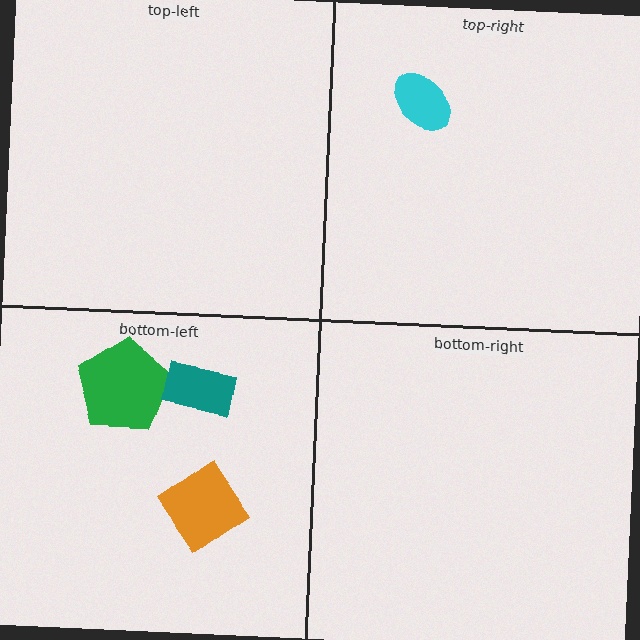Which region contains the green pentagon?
The bottom-left region.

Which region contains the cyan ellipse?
The top-right region.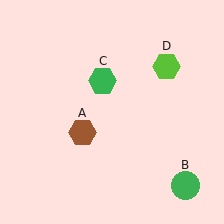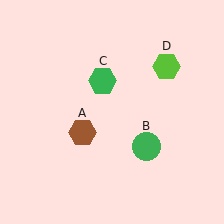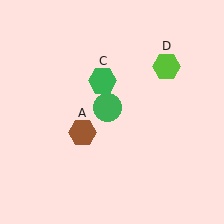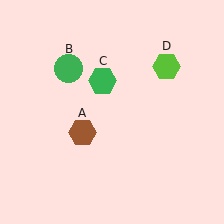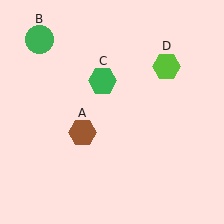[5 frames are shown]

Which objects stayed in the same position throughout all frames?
Brown hexagon (object A) and green hexagon (object C) and lime hexagon (object D) remained stationary.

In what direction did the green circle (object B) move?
The green circle (object B) moved up and to the left.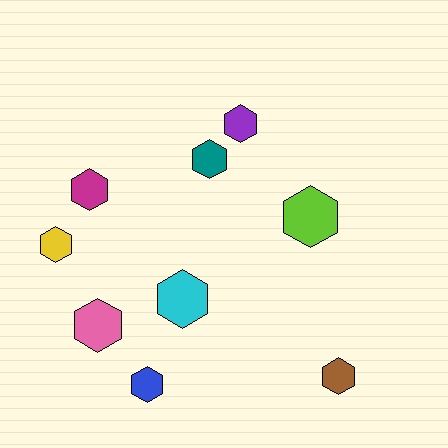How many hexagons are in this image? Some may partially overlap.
There are 9 hexagons.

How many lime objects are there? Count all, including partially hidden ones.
There is 1 lime object.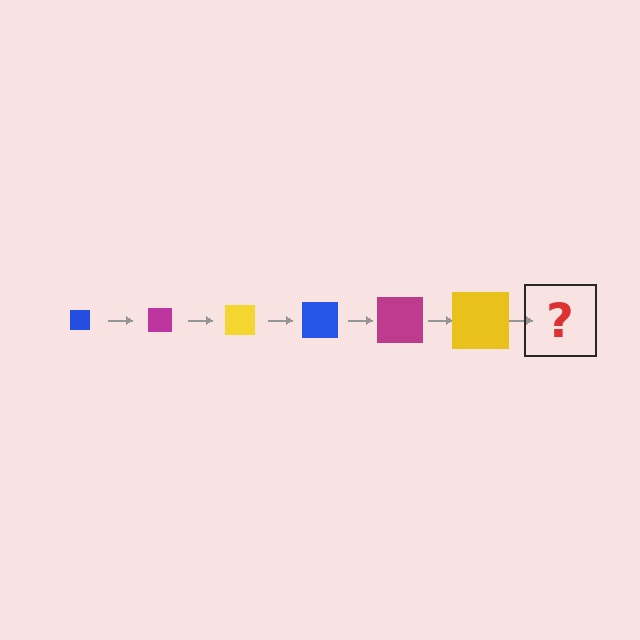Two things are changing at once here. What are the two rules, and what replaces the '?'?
The two rules are that the square grows larger each step and the color cycles through blue, magenta, and yellow. The '?' should be a blue square, larger than the previous one.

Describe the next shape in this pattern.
It should be a blue square, larger than the previous one.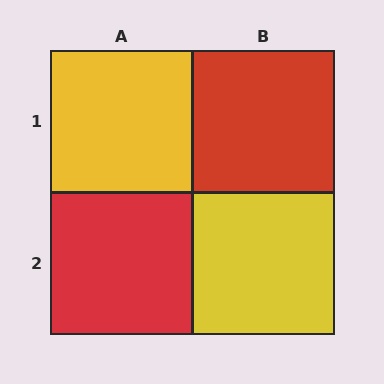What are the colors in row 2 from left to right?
Red, yellow.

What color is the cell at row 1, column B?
Red.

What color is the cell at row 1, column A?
Yellow.